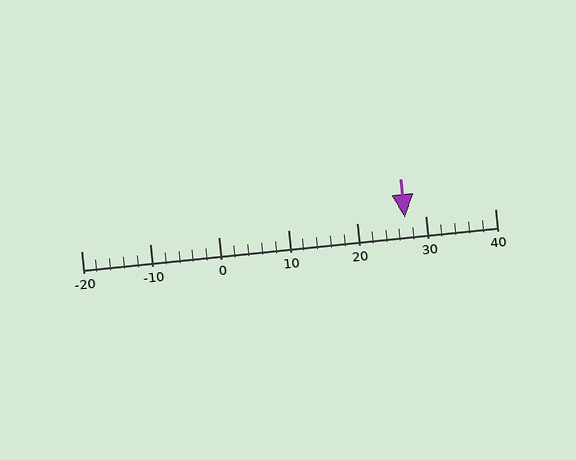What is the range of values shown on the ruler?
The ruler shows values from -20 to 40.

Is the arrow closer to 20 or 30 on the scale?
The arrow is closer to 30.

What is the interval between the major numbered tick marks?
The major tick marks are spaced 10 units apart.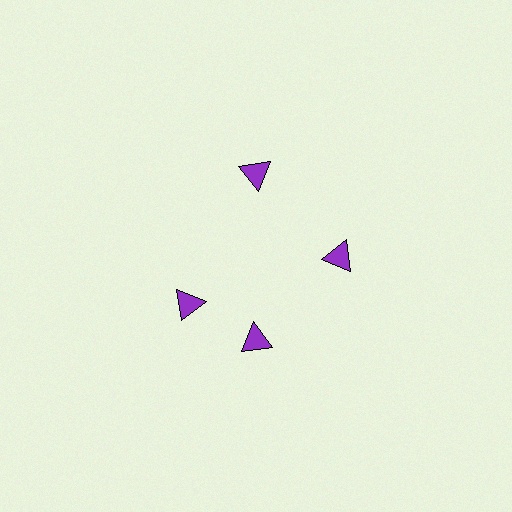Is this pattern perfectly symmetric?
No. The 4 purple triangles are arranged in a ring, but one element near the 9 o'clock position is rotated out of alignment along the ring, breaking the 4-fold rotational symmetry.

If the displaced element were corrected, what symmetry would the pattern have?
It would have 4-fold rotational symmetry — the pattern would map onto itself every 90 degrees.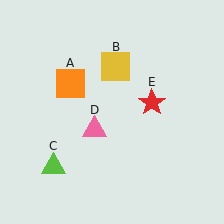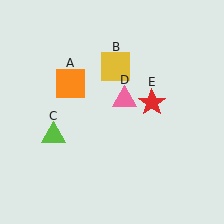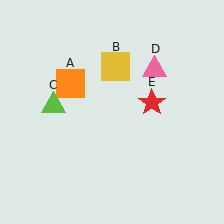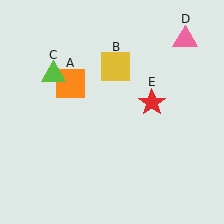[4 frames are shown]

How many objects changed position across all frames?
2 objects changed position: lime triangle (object C), pink triangle (object D).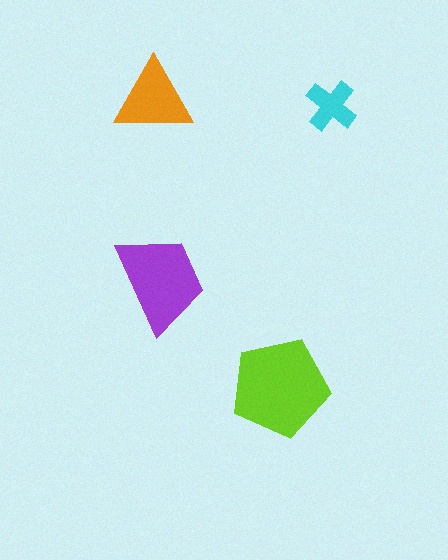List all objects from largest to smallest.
The lime pentagon, the purple trapezoid, the orange triangle, the cyan cross.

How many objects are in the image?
There are 4 objects in the image.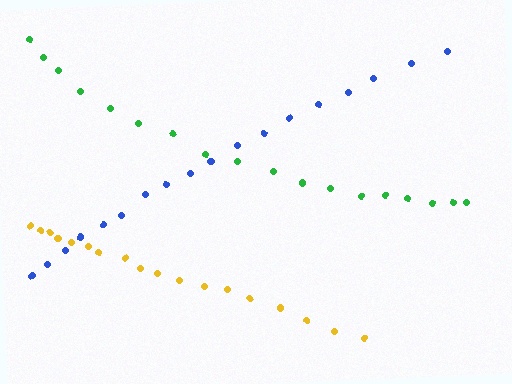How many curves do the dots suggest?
There are 3 distinct paths.